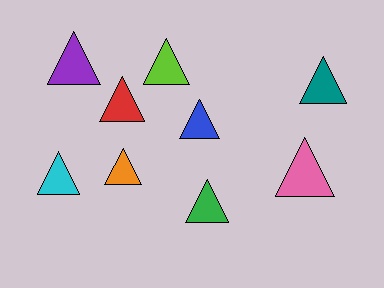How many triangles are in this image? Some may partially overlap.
There are 9 triangles.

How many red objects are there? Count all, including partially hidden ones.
There is 1 red object.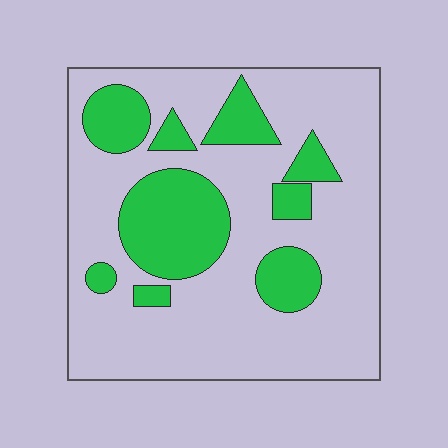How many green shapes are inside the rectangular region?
9.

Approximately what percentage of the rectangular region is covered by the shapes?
Approximately 25%.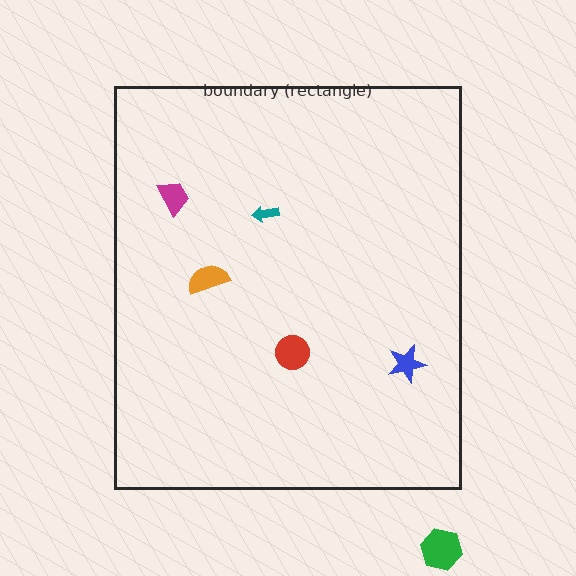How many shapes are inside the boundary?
5 inside, 1 outside.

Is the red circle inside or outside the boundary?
Inside.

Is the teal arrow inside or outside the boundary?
Inside.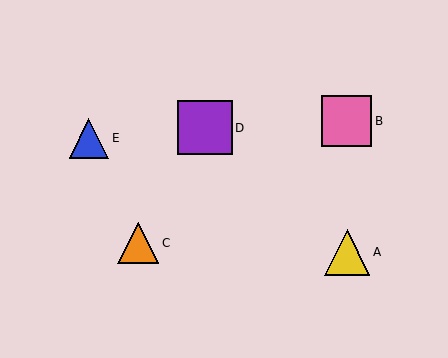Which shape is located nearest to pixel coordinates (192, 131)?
The purple square (labeled D) at (205, 128) is nearest to that location.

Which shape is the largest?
The purple square (labeled D) is the largest.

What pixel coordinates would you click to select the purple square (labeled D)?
Click at (205, 128) to select the purple square D.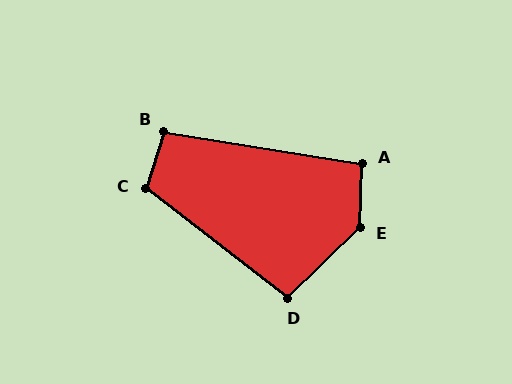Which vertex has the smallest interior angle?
A, at approximately 97 degrees.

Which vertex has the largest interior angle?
E, at approximately 136 degrees.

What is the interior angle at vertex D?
Approximately 98 degrees (obtuse).